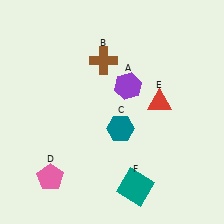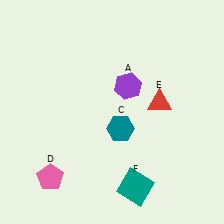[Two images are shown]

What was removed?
The brown cross (B) was removed in Image 2.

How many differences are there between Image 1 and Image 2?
There is 1 difference between the two images.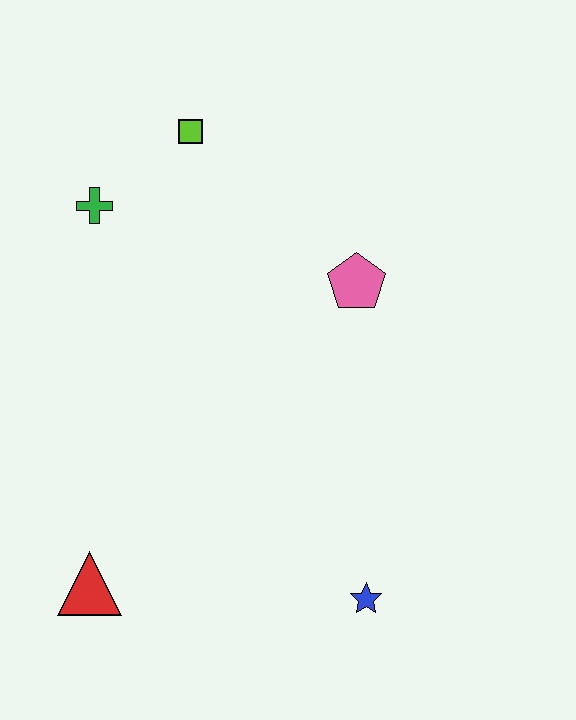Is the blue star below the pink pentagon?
Yes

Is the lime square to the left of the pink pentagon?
Yes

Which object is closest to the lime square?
The green cross is closest to the lime square.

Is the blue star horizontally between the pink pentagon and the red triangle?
No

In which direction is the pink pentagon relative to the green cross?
The pink pentagon is to the right of the green cross.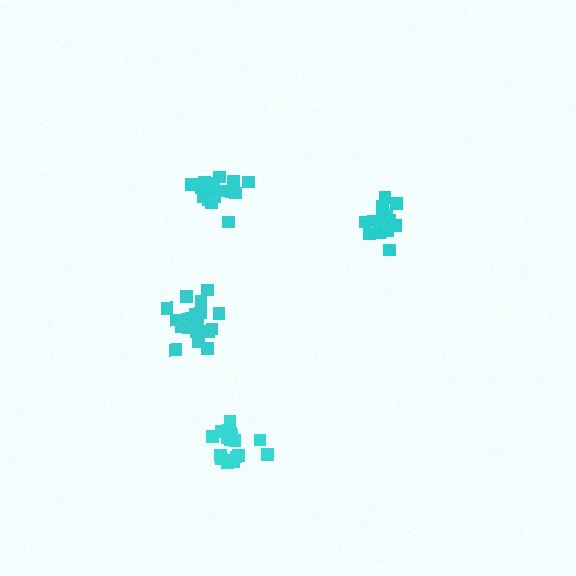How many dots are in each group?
Group 1: 21 dots, Group 2: 19 dots, Group 3: 18 dots, Group 4: 15 dots (73 total).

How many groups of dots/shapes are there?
There are 4 groups.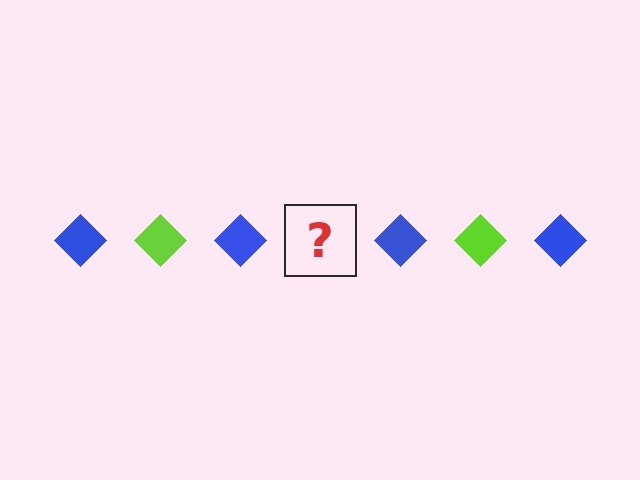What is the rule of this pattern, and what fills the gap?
The rule is that the pattern cycles through blue, lime diamonds. The gap should be filled with a lime diamond.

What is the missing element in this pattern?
The missing element is a lime diamond.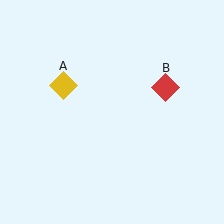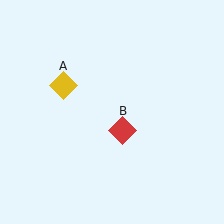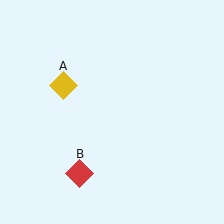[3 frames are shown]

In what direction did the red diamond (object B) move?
The red diamond (object B) moved down and to the left.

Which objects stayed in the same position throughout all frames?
Yellow diamond (object A) remained stationary.